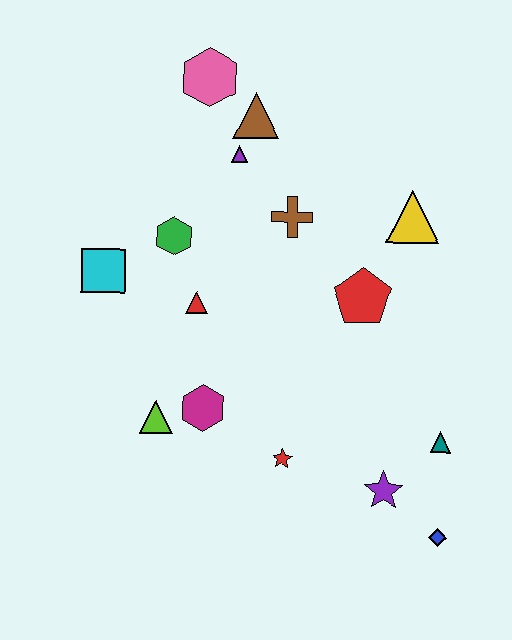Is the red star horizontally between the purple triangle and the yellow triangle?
Yes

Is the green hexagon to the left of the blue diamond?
Yes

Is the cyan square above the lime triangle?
Yes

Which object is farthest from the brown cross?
The blue diamond is farthest from the brown cross.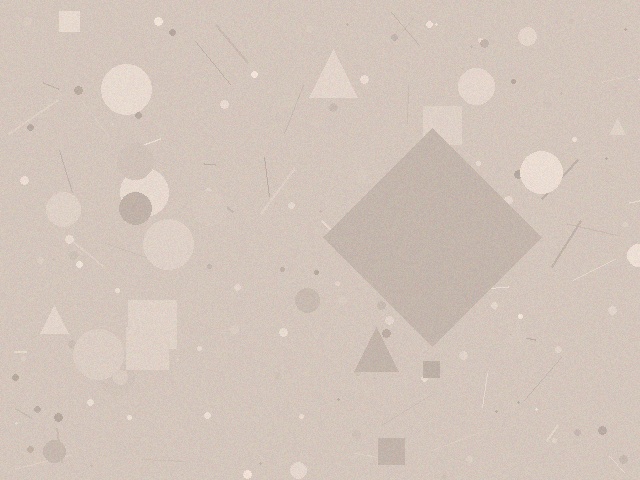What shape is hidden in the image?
A diamond is hidden in the image.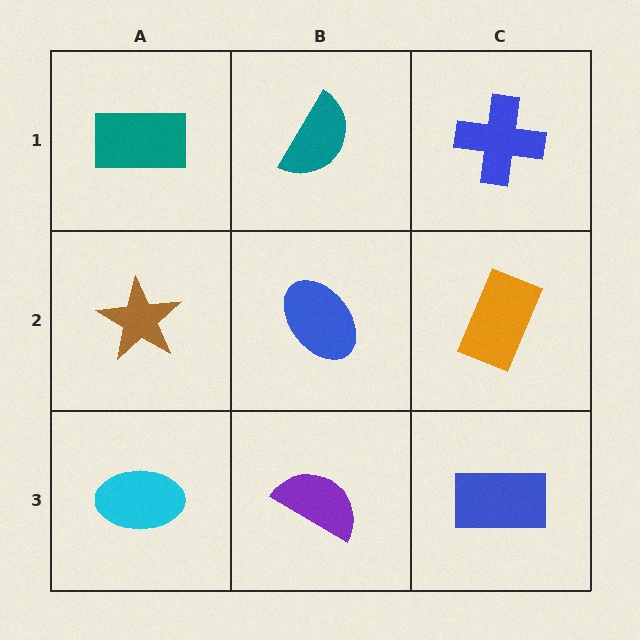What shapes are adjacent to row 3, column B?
A blue ellipse (row 2, column B), a cyan ellipse (row 3, column A), a blue rectangle (row 3, column C).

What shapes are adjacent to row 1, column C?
An orange rectangle (row 2, column C), a teal semicircle (row 1, column B).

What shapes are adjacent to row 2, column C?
A blue cross (row 1, column C), a blue rectangle (row 3, column C), a blue ellipse (row 2, column B).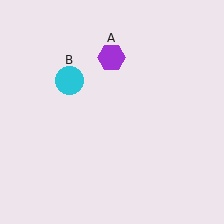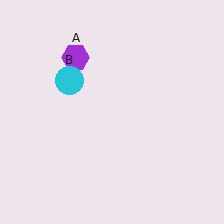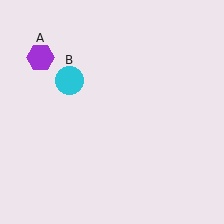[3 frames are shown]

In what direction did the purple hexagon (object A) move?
The purple hexagon (object A) moved left.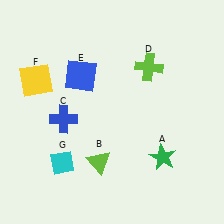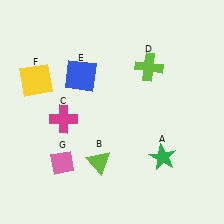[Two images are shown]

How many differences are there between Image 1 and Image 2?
There are 2 differences between the two images.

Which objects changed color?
C changed from blue to magenta. G changed from cyan to pink.